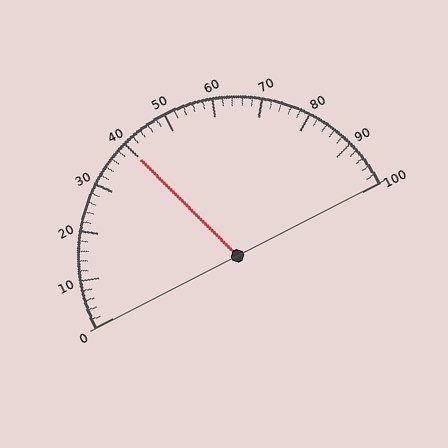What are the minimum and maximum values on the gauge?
The gauge ranges from 0 to 100.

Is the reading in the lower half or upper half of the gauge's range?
The reading is in the lower half of the range (0 to 100).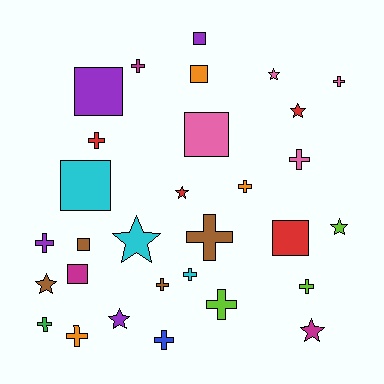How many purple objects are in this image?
There are 4 purple objects.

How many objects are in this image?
There are 30 objects.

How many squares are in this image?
There are 8 squares.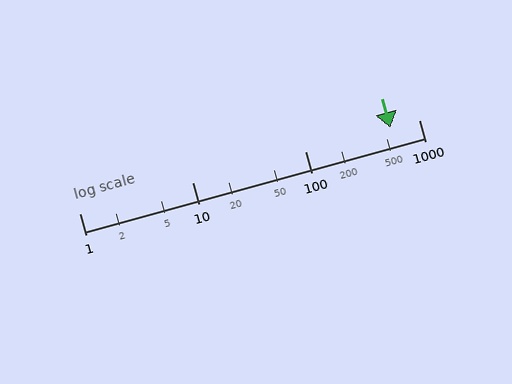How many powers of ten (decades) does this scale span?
The scale spans 3 decades, from 1 to 1000.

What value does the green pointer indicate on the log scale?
The pointer indicates approximately 560.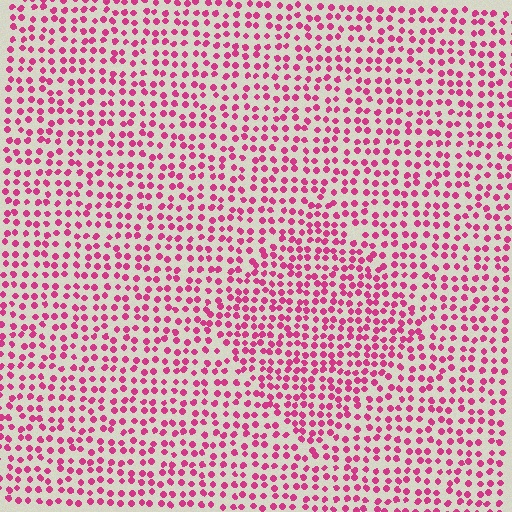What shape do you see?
I see a diamond.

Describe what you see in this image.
The image contains small magenta elements arranged at two different densities. A diamond-shaped region is visible where the elements are more densely packed than the surrounding area.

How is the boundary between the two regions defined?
The boundary is defined by a change in element density (approximately 1.4x ratio). All elements are the same color, size, and shape.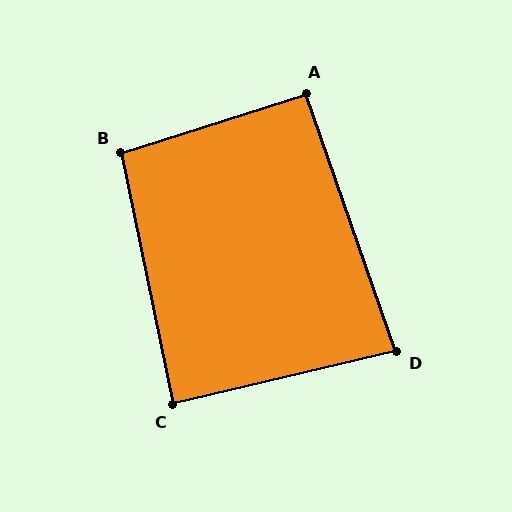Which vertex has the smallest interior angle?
D, at approximately 84 degrees.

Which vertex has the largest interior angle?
B, at approximately 96 degrees.